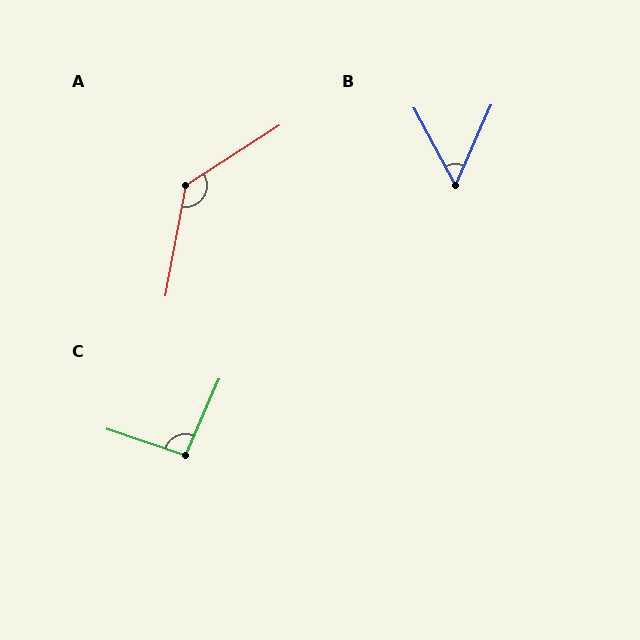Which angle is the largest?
A, at approximately 133 degrees.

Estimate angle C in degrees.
Approximately 95 degrees.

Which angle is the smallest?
B, at approximately 52 degrees.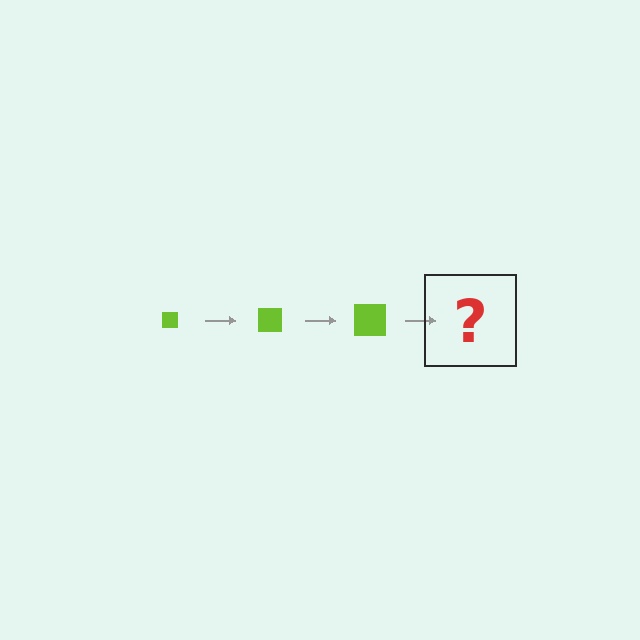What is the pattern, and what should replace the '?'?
The pattern is that the square gets progressively larger each step. The '?' should be a lime square, larger than the previous one.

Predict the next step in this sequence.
The next step is a lime square, larger than the previous one.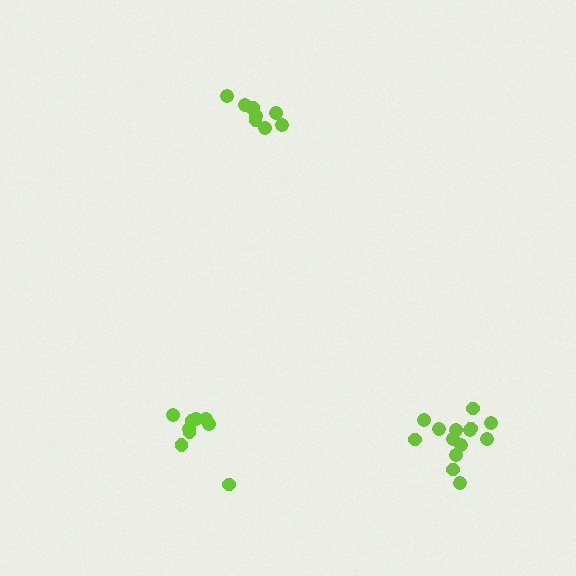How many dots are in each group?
Group 1: 9 dots, Group 2: 9 dots, Group 3: 14 dots (32 total).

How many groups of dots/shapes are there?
There are 3 groups.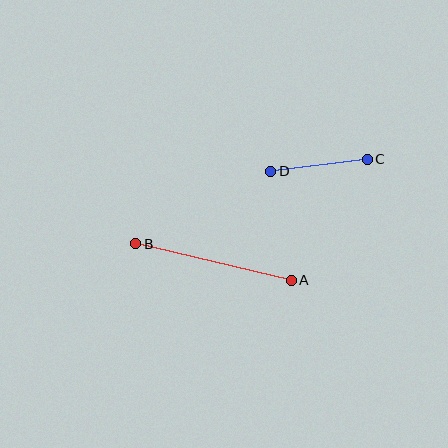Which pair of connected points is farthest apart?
Points A and B are farthest apart.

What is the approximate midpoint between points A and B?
The midpoint is at approximately (214, 262) pixels.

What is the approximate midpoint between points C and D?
The midpoint is at approximately (319, 165) pixels.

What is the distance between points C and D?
The distance is approximately 97 pixels.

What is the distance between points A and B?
The distance is approximately 159 pixels.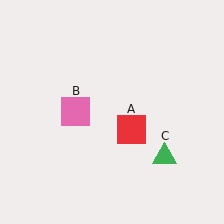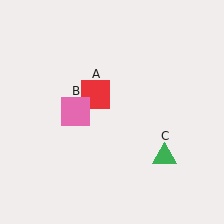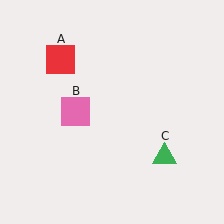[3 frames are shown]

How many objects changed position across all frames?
1 object changed position: red square (object A).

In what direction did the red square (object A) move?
The red square (object A) moved up and to the left.